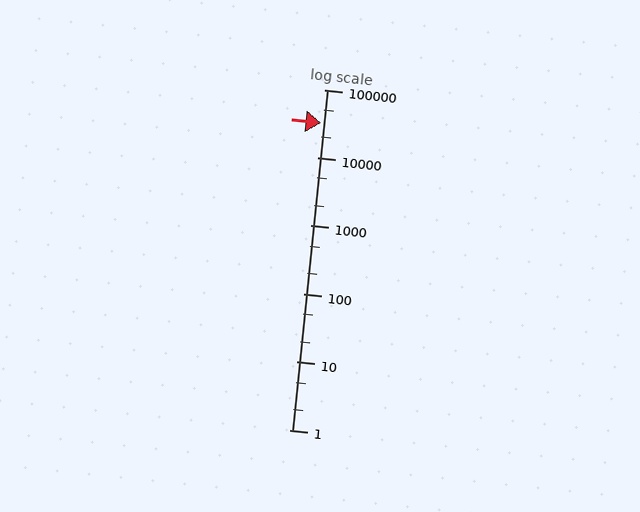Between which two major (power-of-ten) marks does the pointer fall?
The pointer is between 10000 and 100000.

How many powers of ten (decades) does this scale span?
The scale spans 5 decades, from 1 to 100000.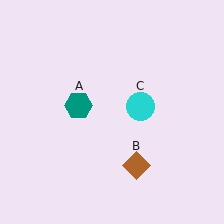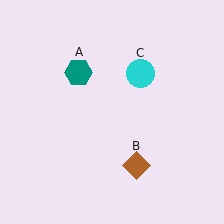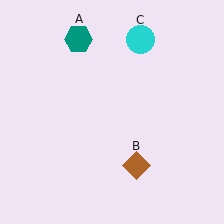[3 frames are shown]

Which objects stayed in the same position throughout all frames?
Brown diamond (object B) remained stationary.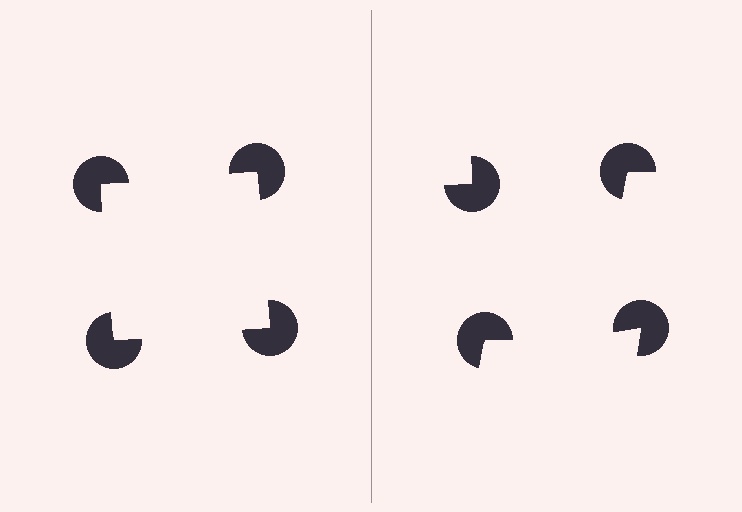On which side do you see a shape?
An illusory square appears on the left side. On the right side the wedge cuts are rotated, so no coherent shape forms.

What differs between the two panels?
The pac-man discs are positioned identically on both sides; only the wedge orientations differ. On the left they align to a square; on the right they are misaligned.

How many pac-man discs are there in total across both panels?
8 — 4 on each side.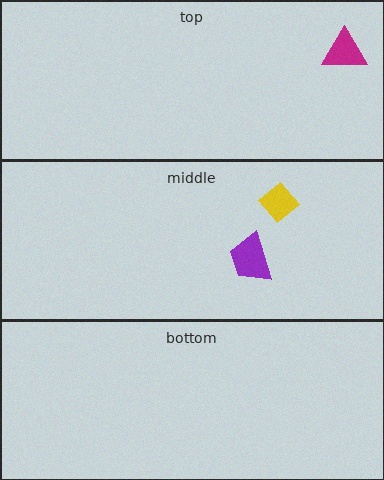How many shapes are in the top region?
1.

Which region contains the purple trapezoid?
The middle region.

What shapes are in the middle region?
The purple trapezoid, the yellow diamond.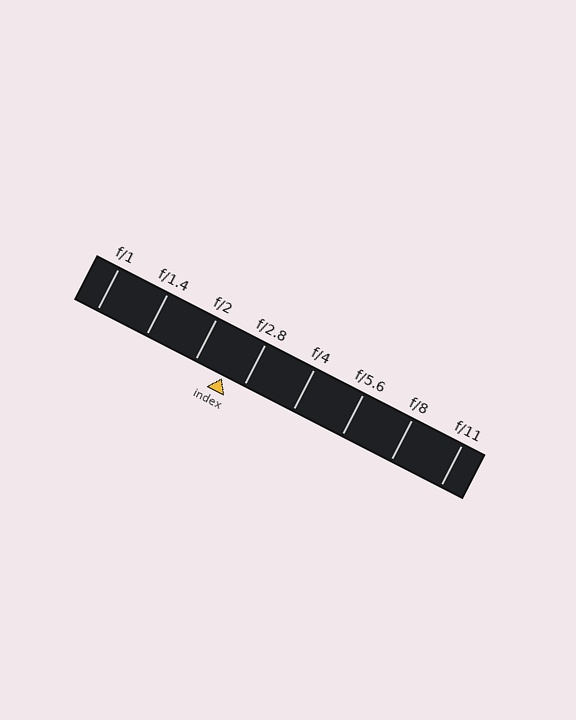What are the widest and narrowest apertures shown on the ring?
The widest aperture shown is f/1 and the narrowest is f/11.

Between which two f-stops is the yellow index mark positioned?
The index mark is between f/2 and f/2.8.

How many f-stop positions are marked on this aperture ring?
There are 8 f-stop positions marked.